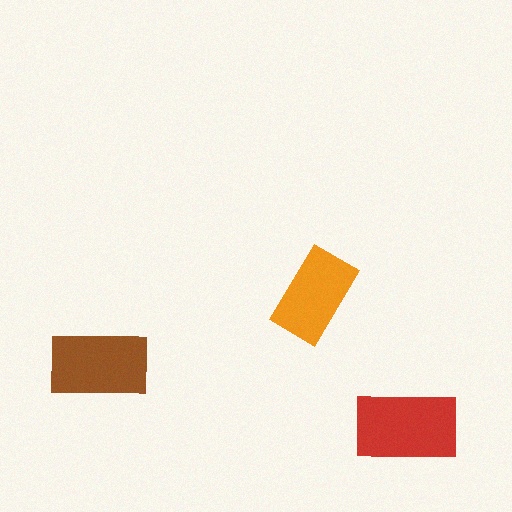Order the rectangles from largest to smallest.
the red one, the brown one, the orange one.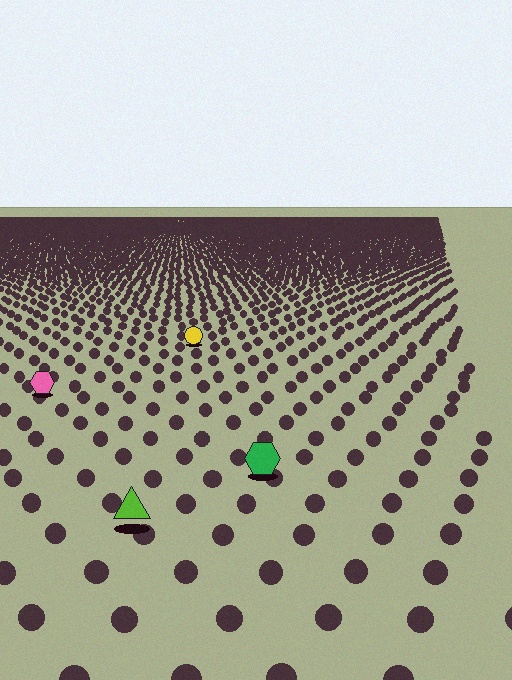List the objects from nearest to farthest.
From nearest to farthest: the lime triangle, the green hexagon, the pink hexagon, the yellow circle.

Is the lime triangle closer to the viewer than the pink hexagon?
Yes. The lime triangle is closer — you can tell from the texture gradient: the ground texture is coarser near it.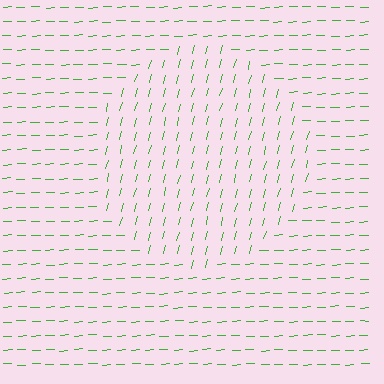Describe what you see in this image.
The image is filled with small green line segments. A circle region in the image has lines oriented differently from the surrounding lines, creating a visible texture boundary.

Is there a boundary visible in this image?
Yes, there is a texture boundary formed by a change in line orientation.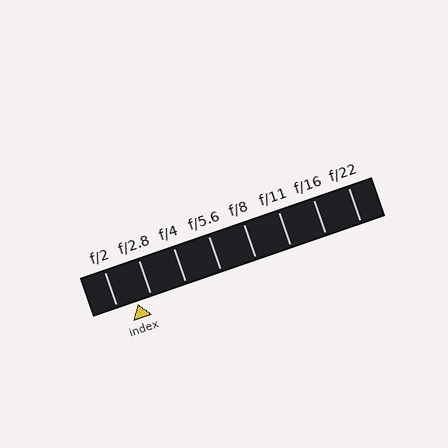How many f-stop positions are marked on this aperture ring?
There are 8 f-stop positions marked.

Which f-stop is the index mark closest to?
The index mark is closest to f/2.8.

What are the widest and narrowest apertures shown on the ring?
The widest aperture shown is f/2 and the narrowest is f/22.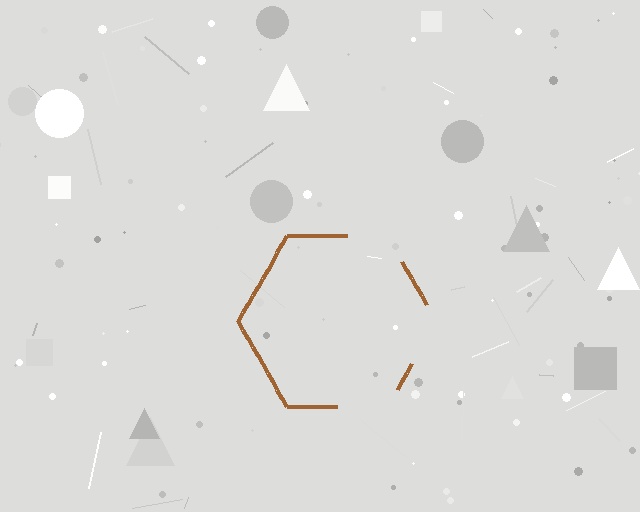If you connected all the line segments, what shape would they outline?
They would outline a hexagon.